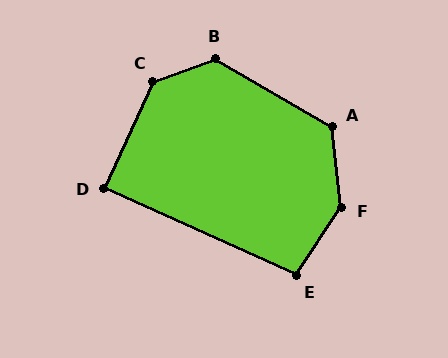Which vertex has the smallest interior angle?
D, at approximately 89 degrees.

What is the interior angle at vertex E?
Approximately 99 degrees (obtuse).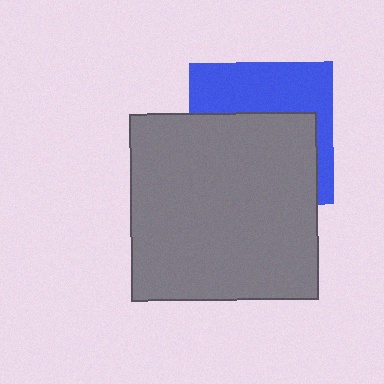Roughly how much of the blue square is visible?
A small part of it is visible (roughly 42%).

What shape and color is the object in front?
The object in front is a gray square.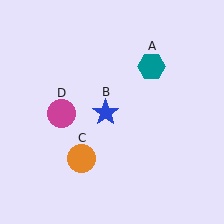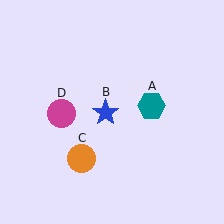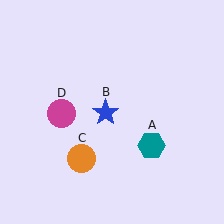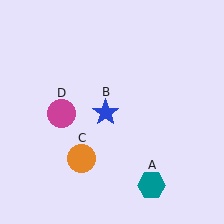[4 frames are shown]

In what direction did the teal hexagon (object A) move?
The teal hexagon (object A) moved down.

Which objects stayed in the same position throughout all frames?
Blue star (object B) and orange circle (object C) and magenta circle (object D) remained stationary.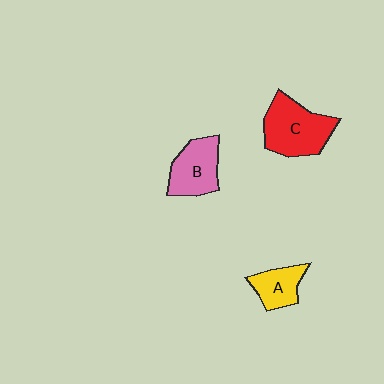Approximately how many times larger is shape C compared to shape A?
Approximately 1.8 times.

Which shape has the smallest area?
Shape A (yellow).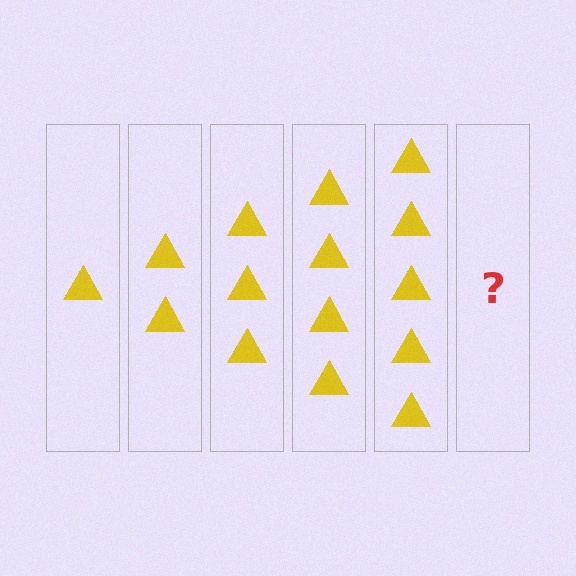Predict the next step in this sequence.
The next step is 6 triangles.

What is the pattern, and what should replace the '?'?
The pattern is that each step adds one more triangle. The '?' should be 6 triangles.